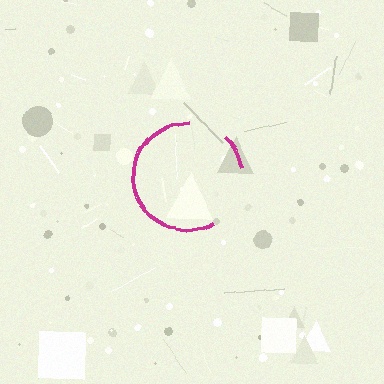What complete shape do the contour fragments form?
The contour fragments form a circle.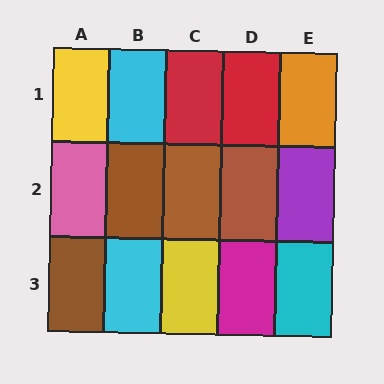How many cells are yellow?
2 cells are yellow.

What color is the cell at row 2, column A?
Pink.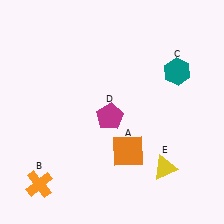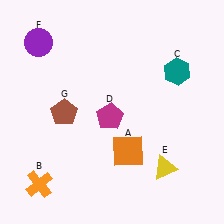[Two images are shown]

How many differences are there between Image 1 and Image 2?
There are 2 differences between the two images.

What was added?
A purple circle (F), a brown pentagon (G) were added in Image 2.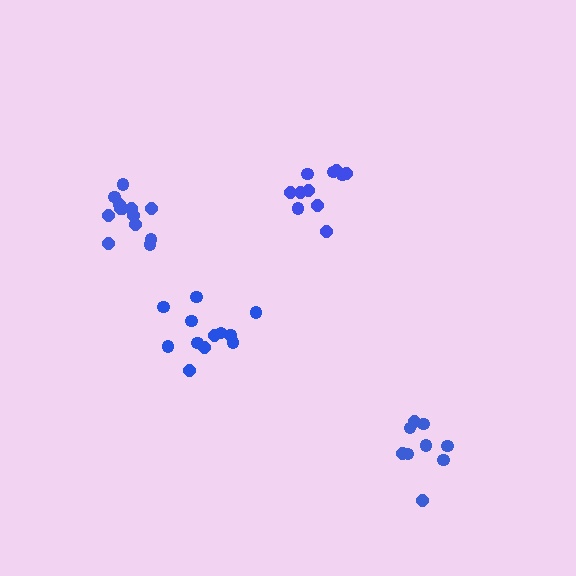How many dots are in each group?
Group 1: 11 dots, Group 2: 12 dots, Group 3: 13 dots, Group 4: 9 dots (45 total).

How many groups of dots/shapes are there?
There are 4 groups.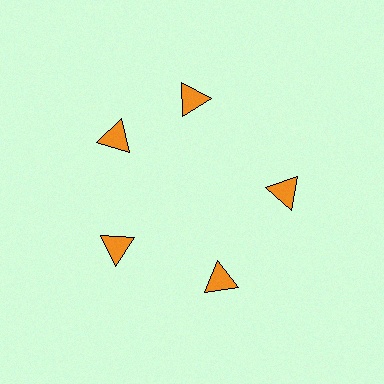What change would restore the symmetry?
The symmetry would be restored by rotating it back into even spacing with its neighbors so that all 5 triangles sit at equal angles and equal distance from the center.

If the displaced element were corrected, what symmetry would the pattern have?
It would have 5-fold rotational symmetry — the pattern would map onto itself every 72 degrees.